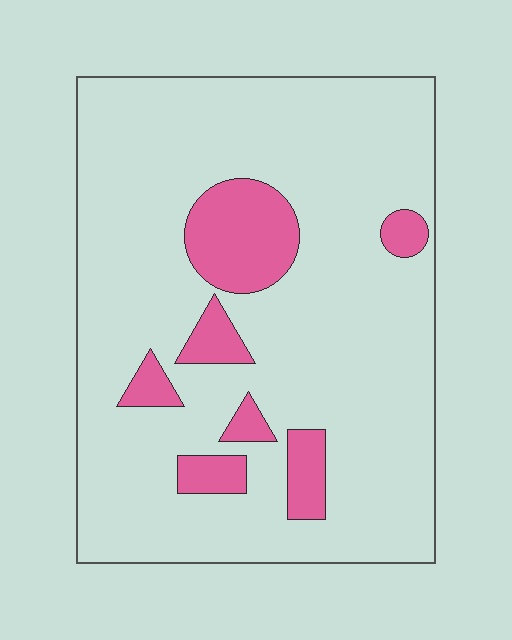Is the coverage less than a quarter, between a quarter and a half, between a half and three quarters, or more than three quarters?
Less than a quarter.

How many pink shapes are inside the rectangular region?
7.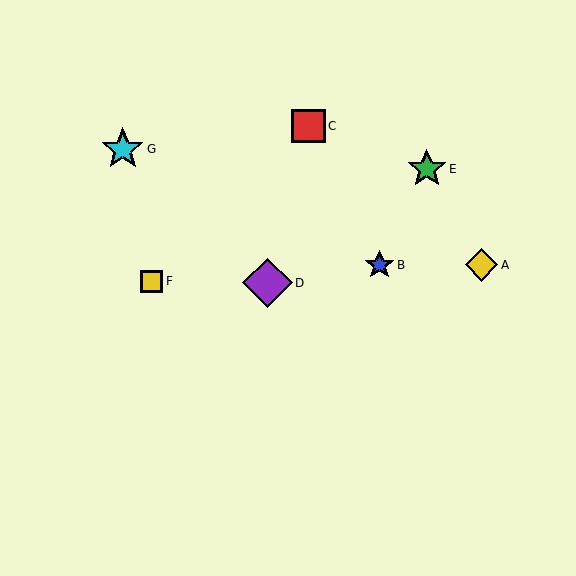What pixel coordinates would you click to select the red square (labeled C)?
Click at (308, 126) to select the red square C.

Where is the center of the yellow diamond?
The center of the yellow diamond is at (482, 265).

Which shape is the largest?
The purple diamond (labeled D) is the largest.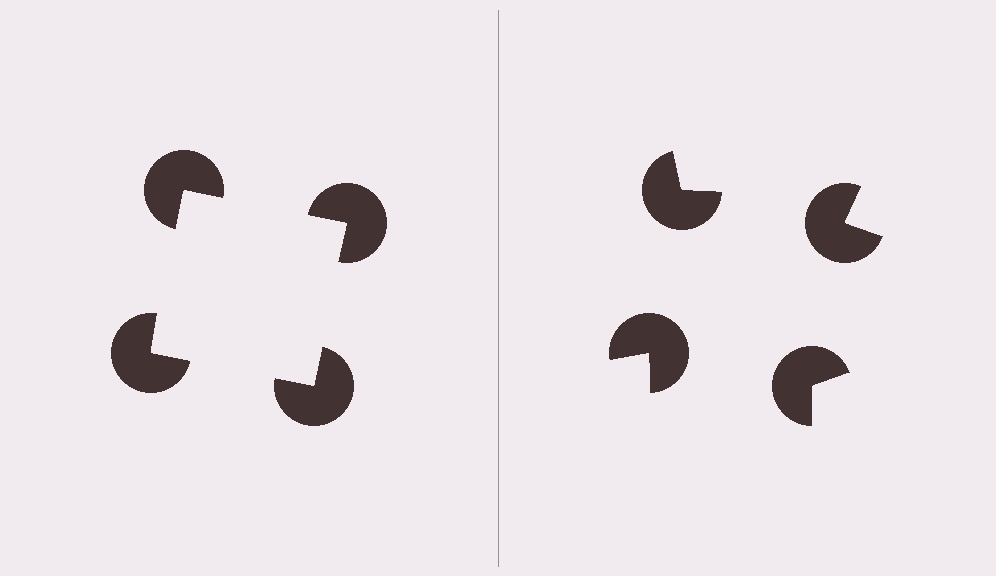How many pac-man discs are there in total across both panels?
8 — 4 on each side.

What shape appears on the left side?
An illusory square.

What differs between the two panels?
The pac-man discs are positioned identically on both sides; only the wedge orientations differ. On the left they align to a square; on the right they are misaligned.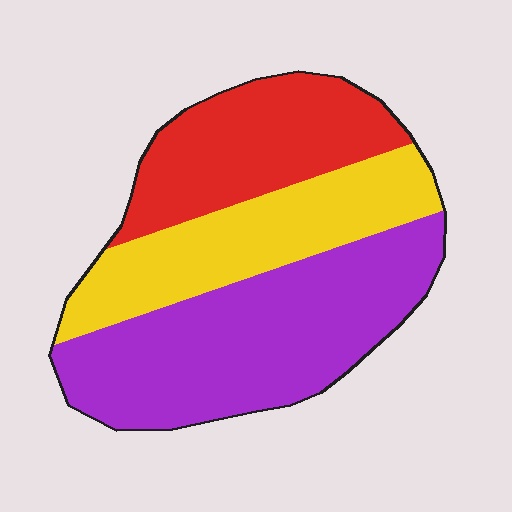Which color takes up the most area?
Purple, at roughly 45%.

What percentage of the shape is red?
Red takes up about one quarter (1/4) of the shape.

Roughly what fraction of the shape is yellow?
Yellow covers roughly 30% of the shape.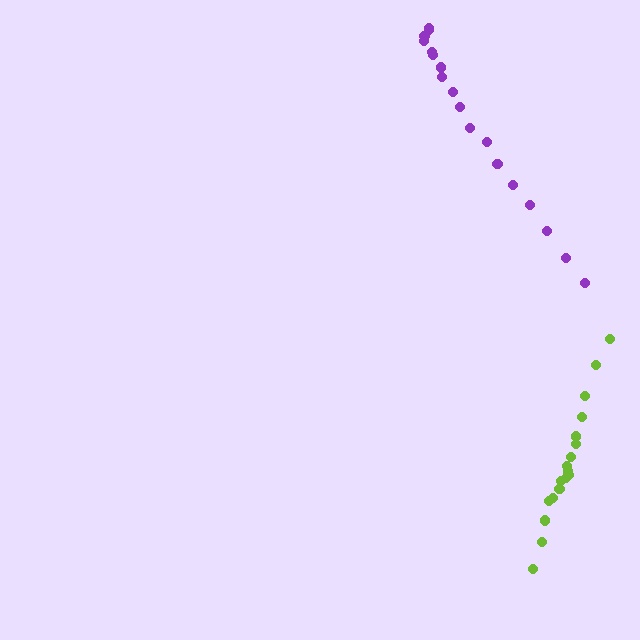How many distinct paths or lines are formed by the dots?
There are 2 distinct paths.